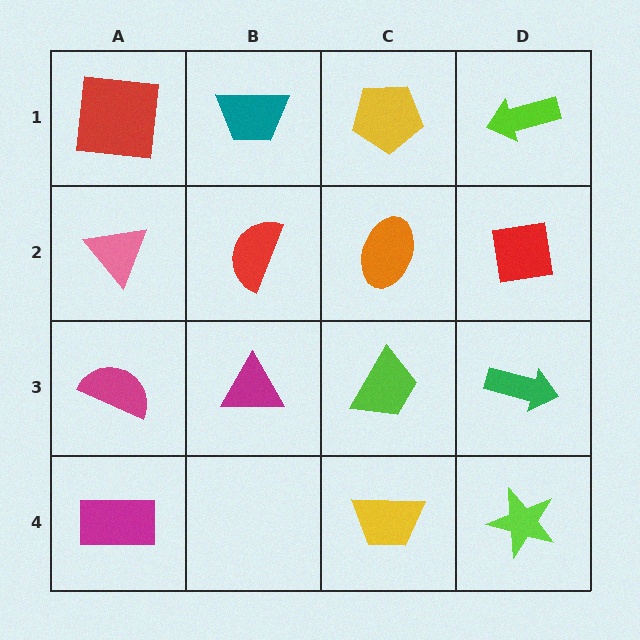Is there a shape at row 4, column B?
No, that cell is empty.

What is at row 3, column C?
A lime trapezoid.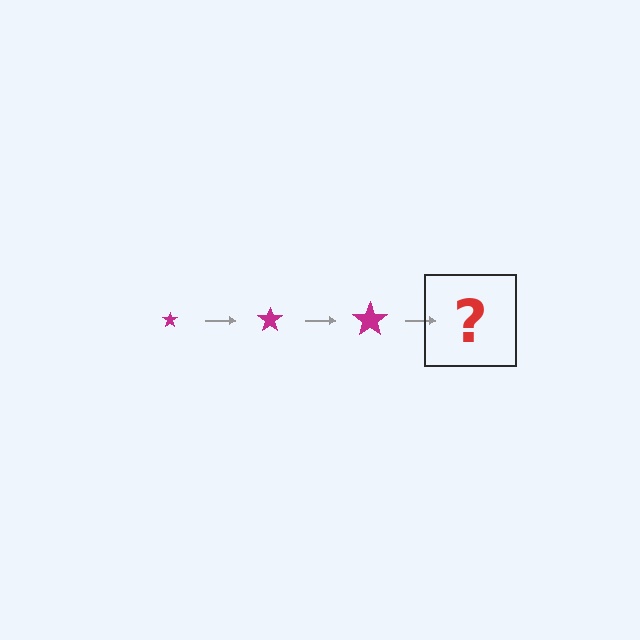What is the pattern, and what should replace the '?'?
The pattern is that the star gets progressively larger each step. The '?' should be a magenta star, larger than the previous one.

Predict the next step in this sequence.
The next step is a magenta star, larger than the previous one.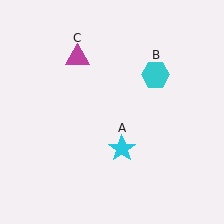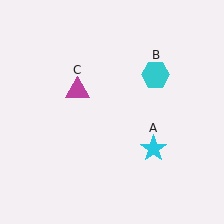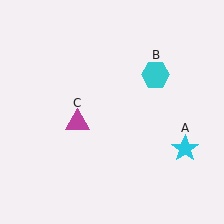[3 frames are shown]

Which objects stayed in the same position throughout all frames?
Cyan hexagon (object B) remained stationary.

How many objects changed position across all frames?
2 objects changed position: cyan star (object A), magenta triangle (object C).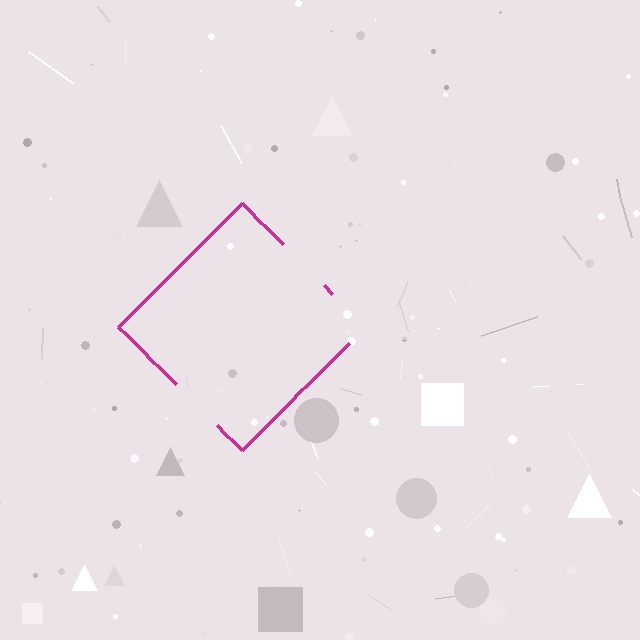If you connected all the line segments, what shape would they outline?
They would outline a diamond.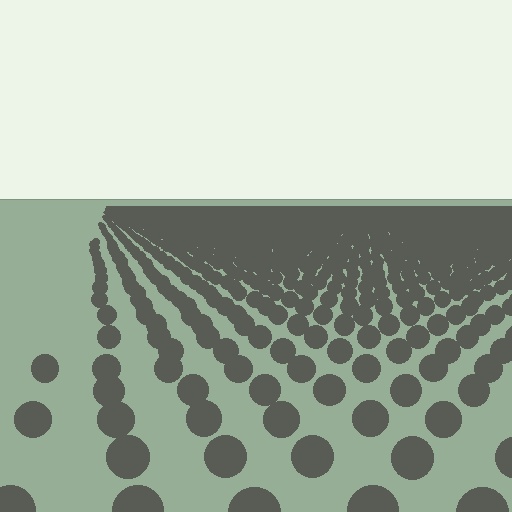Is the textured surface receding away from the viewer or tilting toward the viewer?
The surface is receding away from the viewer. Texture elements get smaller and denser toward the top.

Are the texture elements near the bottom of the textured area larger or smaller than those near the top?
Larger. Near the bottom, elements are closer to the viewer and appear at a bigger on-screen size.